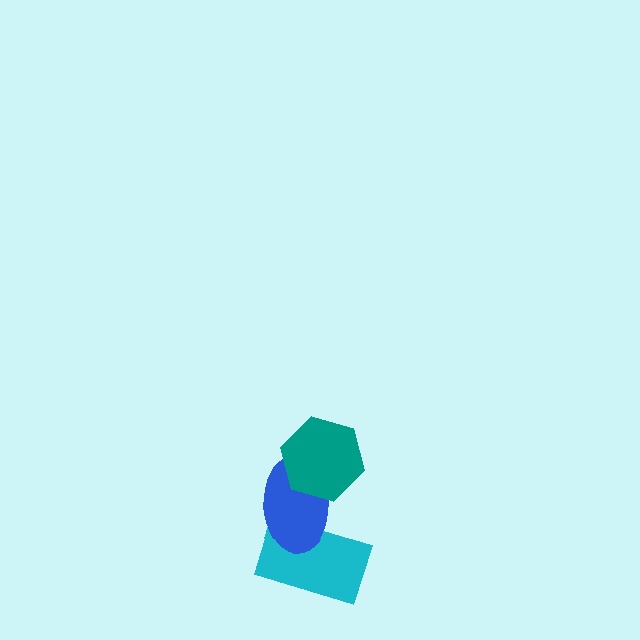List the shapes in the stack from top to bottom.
From top to bottom: the teal hexagon, the blue ellipse, the cyan rectangle.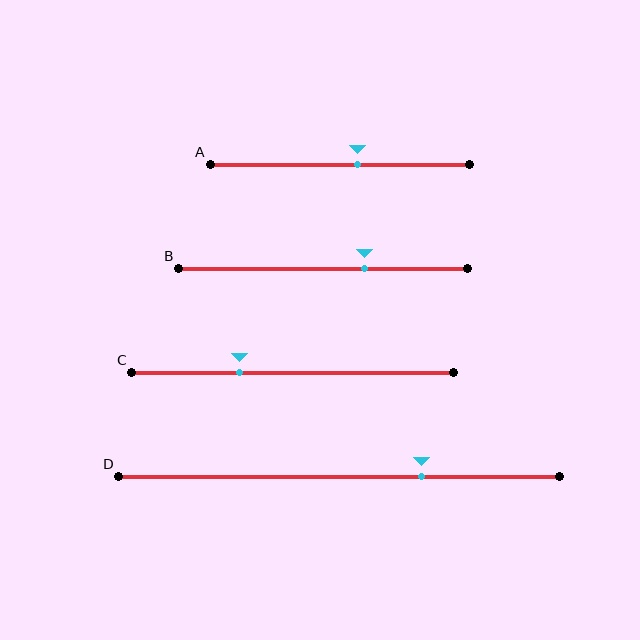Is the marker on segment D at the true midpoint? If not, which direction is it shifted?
No, the marker on segment D is shifted to the right by about 19% of the segment length.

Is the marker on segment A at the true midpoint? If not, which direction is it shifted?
No, the marker on segment A is shifted to the right by about 7% of the segment length.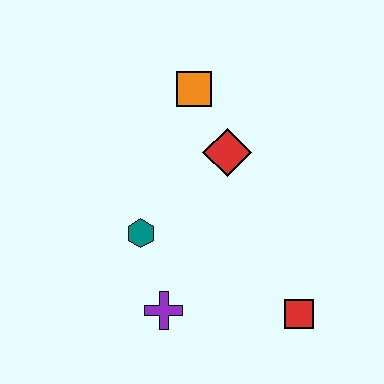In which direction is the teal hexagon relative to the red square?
The teal hexagon is to the left of the red square.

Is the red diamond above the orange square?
No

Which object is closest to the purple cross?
The teal hexagon is closest to the purple cross.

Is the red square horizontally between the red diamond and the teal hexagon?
No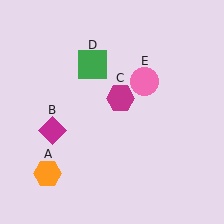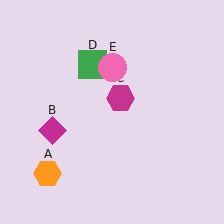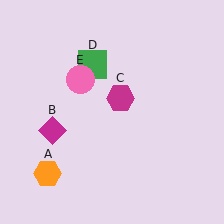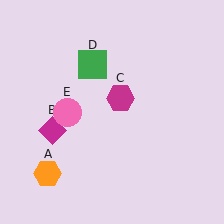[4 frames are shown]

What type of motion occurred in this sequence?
The pink circle (object E) rotated counterclockwise around the center of the scene.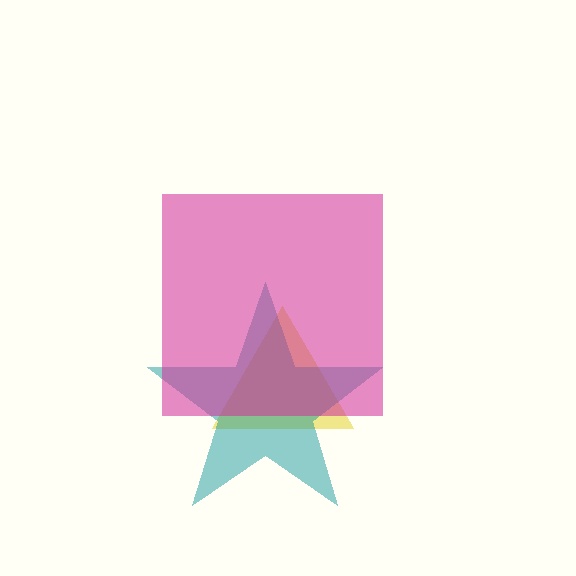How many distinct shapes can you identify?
There are 3 distinct shapes: a yellow triangle, a teal star, a magenta square.